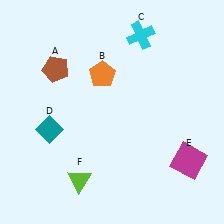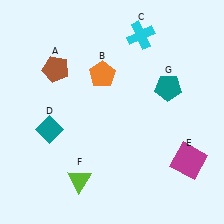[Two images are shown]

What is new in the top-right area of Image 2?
A teal pentagon (G) was added in the top-right area of Image 2.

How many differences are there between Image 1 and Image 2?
There is 1 difference between the two images.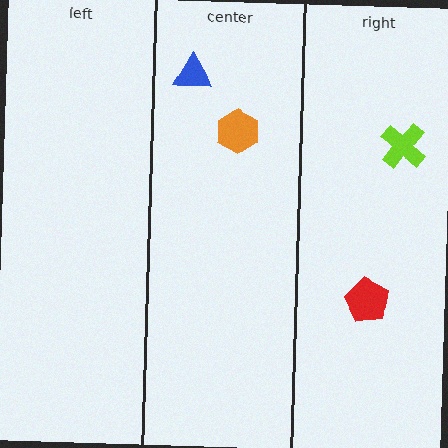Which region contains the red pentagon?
The right region.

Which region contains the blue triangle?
The center region.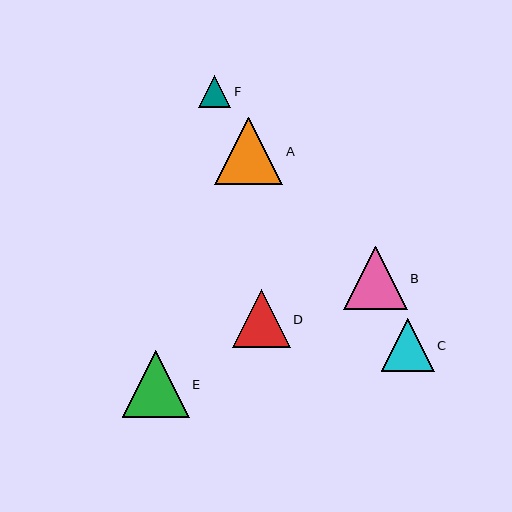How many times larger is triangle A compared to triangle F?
Triangle A is approximately 2.1 times the size of triangle F.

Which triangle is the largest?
Triangle A is the largest with a size of approximately 68 pixels.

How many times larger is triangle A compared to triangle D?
Triangle A is approximately 1.2 times the size of triangle D.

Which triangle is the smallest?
Triangle F is the smallest with a size of approximately 32 pixels.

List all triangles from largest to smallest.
From largest to smallest: A, E, B, D, C, F.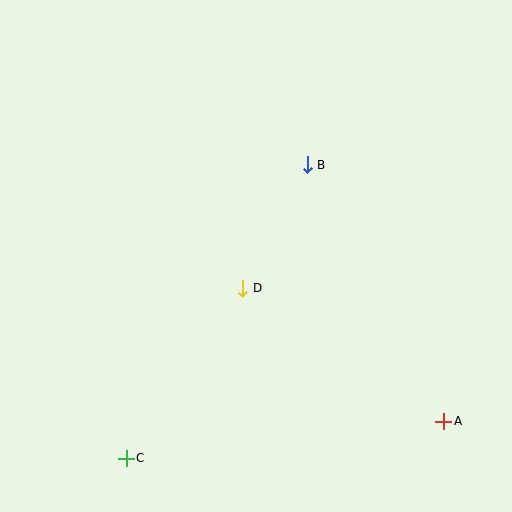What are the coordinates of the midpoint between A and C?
The midpoint between A and C is at (285, 440).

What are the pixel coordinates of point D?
Point D is at (243, 288).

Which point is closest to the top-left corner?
Point B is closest to the top-left corner.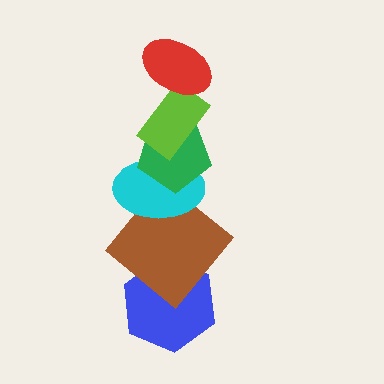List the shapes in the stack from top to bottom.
From top to bottom: the red ellipse, the lime rectangle, the green pentagon, the cyan ellipse, the brown diamond, the blue hexagon.